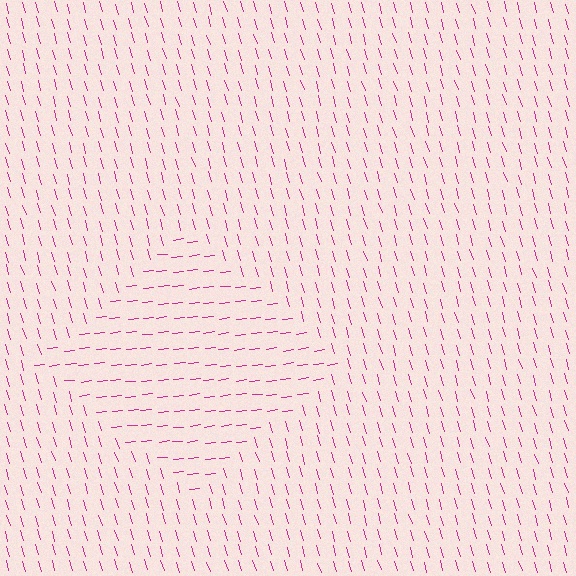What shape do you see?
I see a diamond.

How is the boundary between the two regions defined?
The boundary is defined purely by a change in line orientation (approximately 80 degrees difference). All lines are the same color and thickness.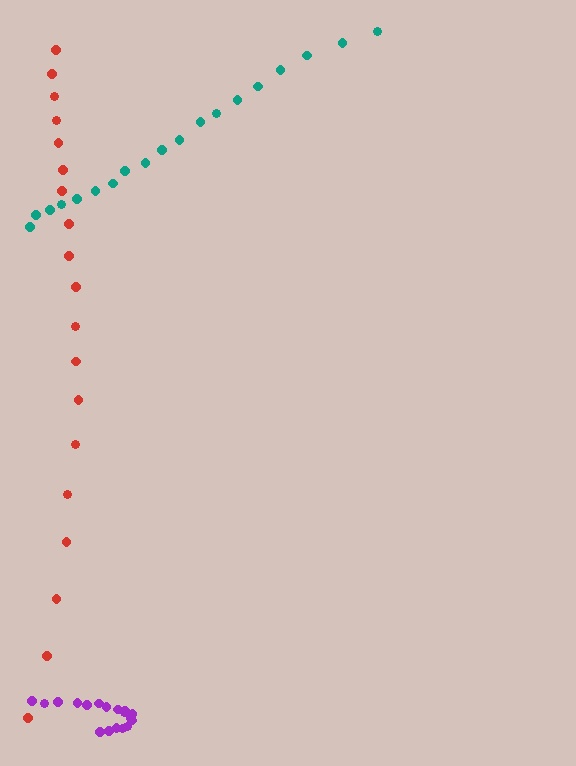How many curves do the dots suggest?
There are 3 distinct paths.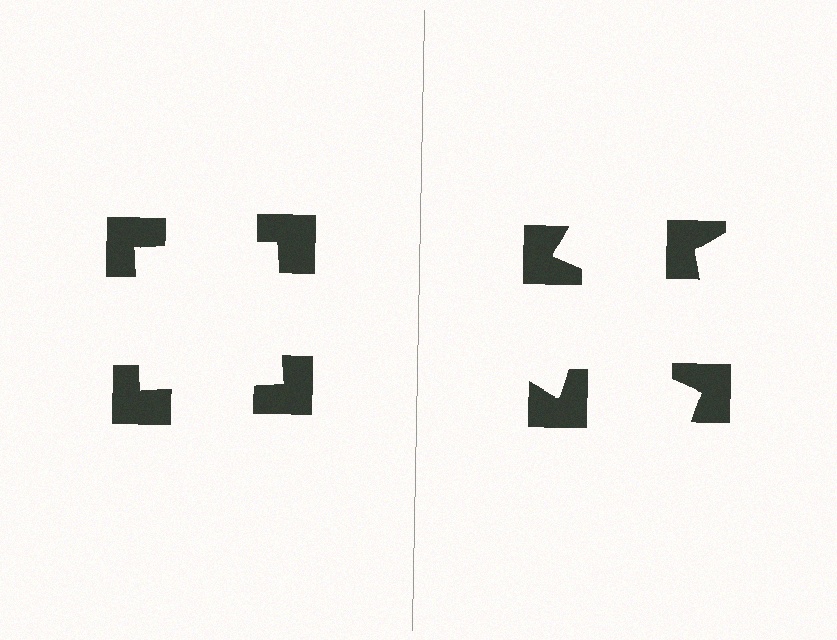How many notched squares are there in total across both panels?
8 — 4 on each side.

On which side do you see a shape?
An illusory square appears on the left side. On the right side the wedge cuts are rotated, so no coherent shape forms.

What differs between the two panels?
The notched squares are positioned identically on both sides; only the wedge orientations differ. On the left they align to a square; on the right they are misaligned.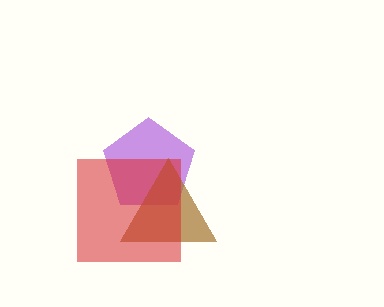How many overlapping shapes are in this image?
There are 3 overlapping shapes in the image.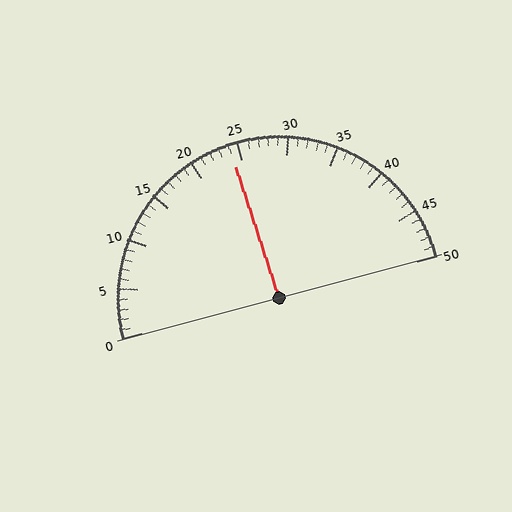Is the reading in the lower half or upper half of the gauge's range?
The reading is in the lower half of the range (0 to 50).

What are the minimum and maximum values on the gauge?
The gauge ranges from 0 to 50.